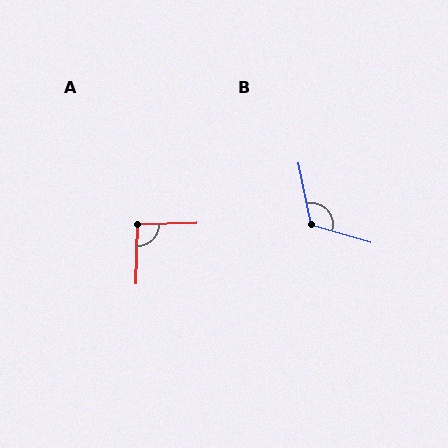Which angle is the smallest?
A, at approximately 93 degrees.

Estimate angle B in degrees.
Approximately 118 degrees.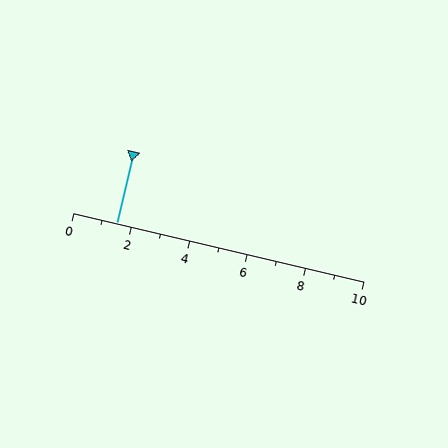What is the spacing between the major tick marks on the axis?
The major ticks are spaced 2 apart.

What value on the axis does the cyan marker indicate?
The marker indicates approximately 1.5.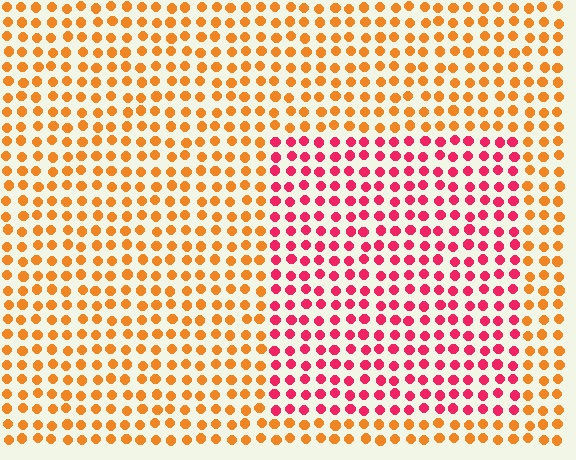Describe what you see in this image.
The image is filled with small orange elements in a uniform arrangement. A rectangle-shaped region is visible where the elements are tinted to a slightly different hue, forming a subtle color boundary.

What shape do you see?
I see a rectangle.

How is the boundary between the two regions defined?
The boundary is defined purely by a slight shift in hue (about 48 degrees). Spacing, size, and orientation are identical on both sides.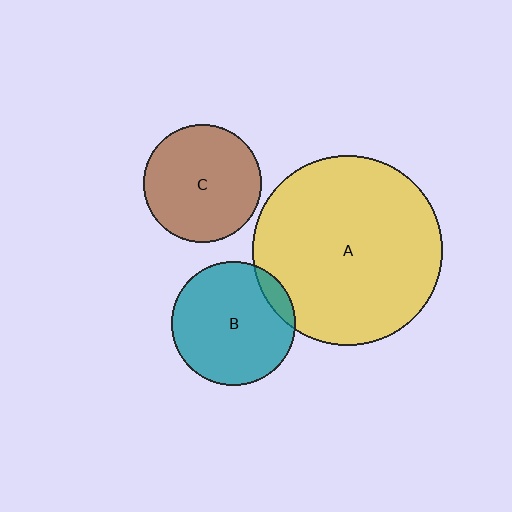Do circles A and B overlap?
Yes.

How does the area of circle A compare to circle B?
Approximately 2.4 times.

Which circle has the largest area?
Circle A (yellow).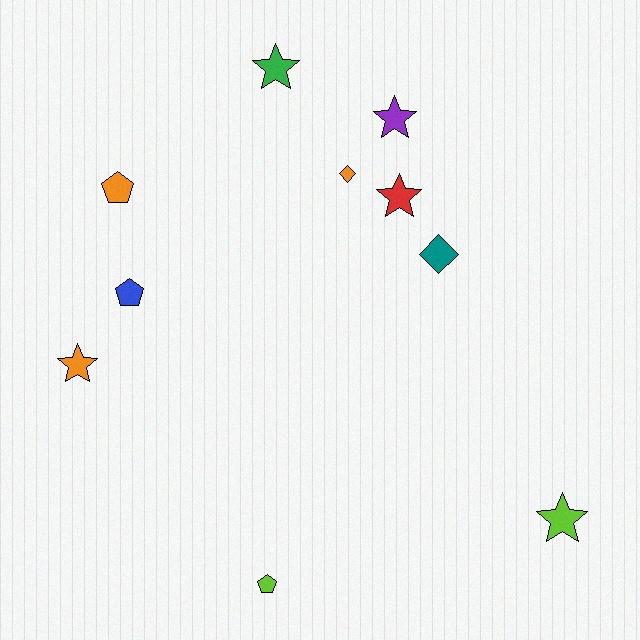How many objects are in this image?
There are 10 objects.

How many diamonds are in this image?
There are 2 diamonds.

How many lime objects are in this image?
There are 2 lime objects.